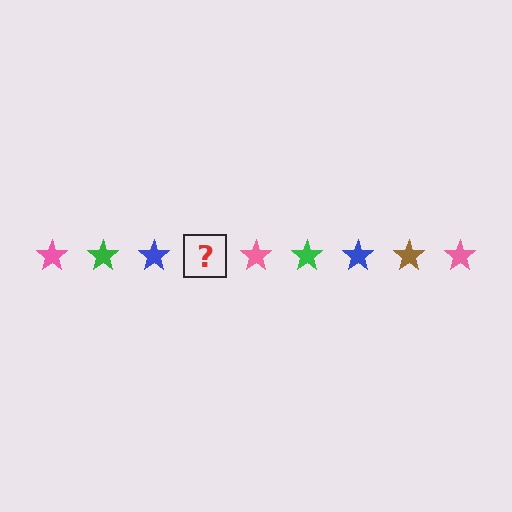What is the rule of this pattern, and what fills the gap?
The rule is that the pattern cycles through pink, green, blue, brown stars. The gap should be filled with a brown star.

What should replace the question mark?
The question mark should be replaced with a brown star.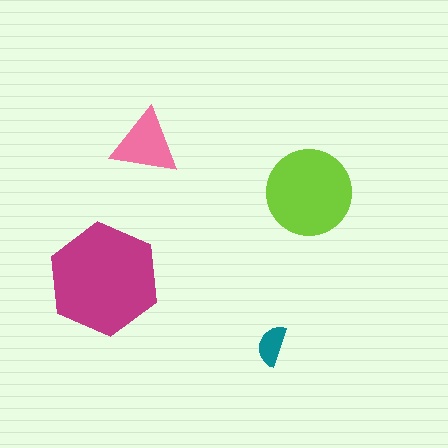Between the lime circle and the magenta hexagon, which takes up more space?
The magenta hexagon.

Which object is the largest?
The magenta hexagon.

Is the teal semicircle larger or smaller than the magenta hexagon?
Smaller.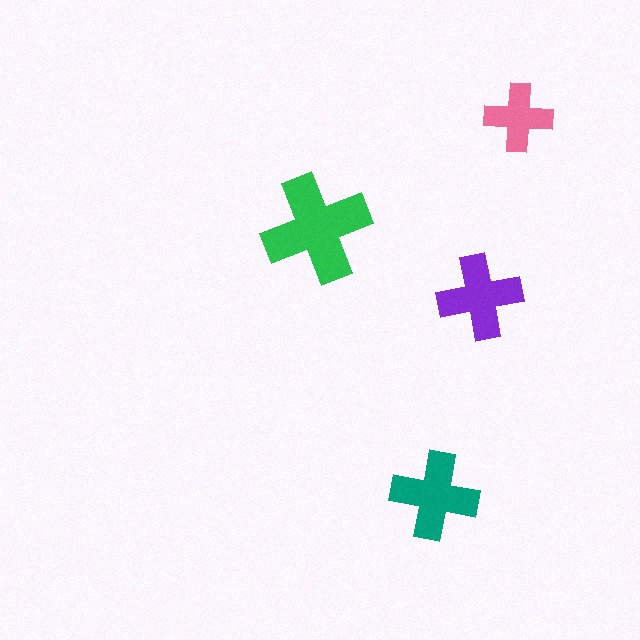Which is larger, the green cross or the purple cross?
The green one.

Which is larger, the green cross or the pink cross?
The green one.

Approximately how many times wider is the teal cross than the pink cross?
About 1.5 times wider.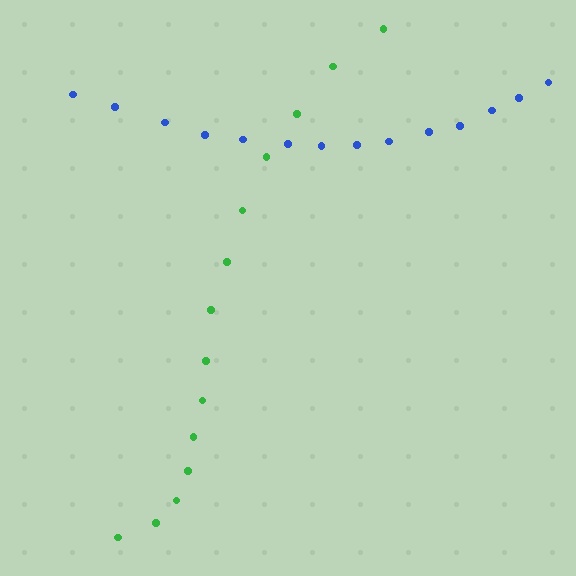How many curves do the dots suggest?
There are 2 distinct paths.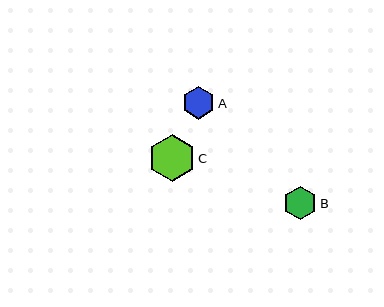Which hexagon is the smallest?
Hexagon A is the smallest with a size of approximately 33 pixels.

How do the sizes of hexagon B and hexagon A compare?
Hexagon B and hexagon A are approximately the same size.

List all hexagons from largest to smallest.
From largest to smallest: C, B, A.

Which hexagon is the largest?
Hexagon C is the largest with a size of approximately 47 pixels.